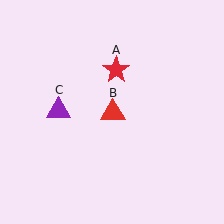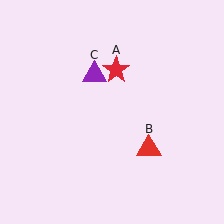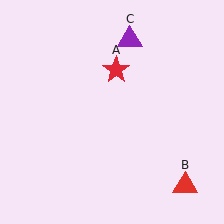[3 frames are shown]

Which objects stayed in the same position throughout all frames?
Red star (object A) remained stationary.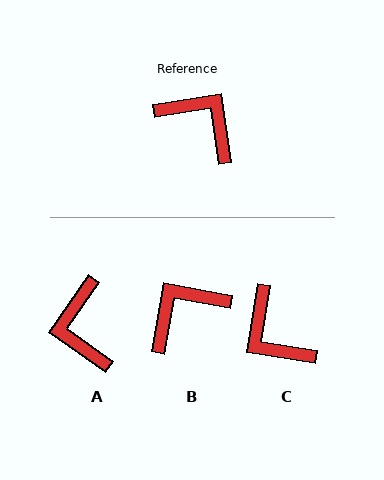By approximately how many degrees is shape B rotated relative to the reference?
Approximately 71 degrees counter-clockwise.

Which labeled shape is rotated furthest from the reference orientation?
C, about 162 degrees away.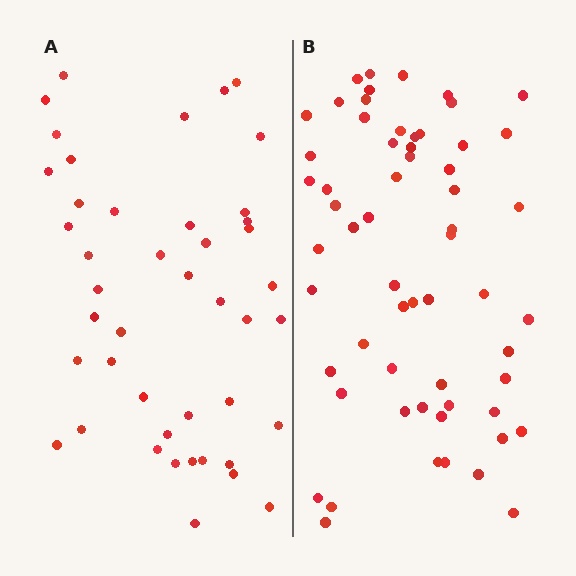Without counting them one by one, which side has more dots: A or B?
Region B (the right region) has more dots.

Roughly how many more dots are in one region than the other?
Region B has approximately 15 more dots than region A.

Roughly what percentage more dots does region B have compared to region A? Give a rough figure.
About 35% more.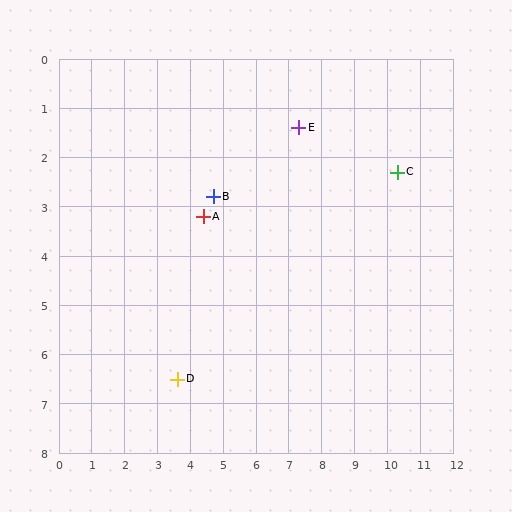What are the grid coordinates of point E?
Point E is at approximately (7.3, 1.4).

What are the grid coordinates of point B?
Point B is at approximately (4.7, 2.8).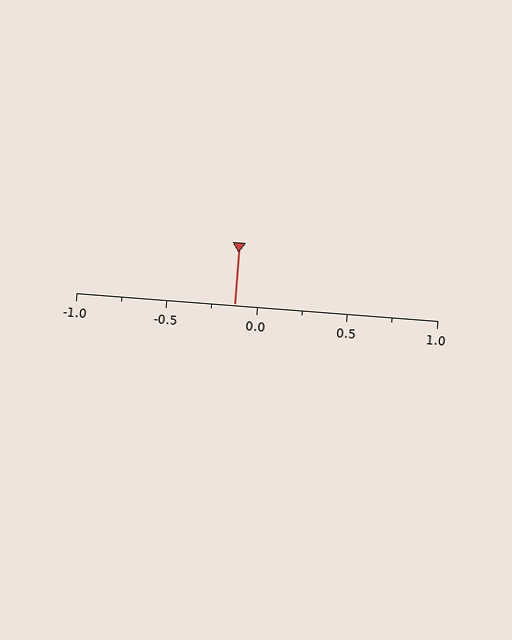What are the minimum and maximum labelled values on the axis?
The axis runs from -1.0 to 1.0.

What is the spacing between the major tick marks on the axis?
The major ticks are spaced 0.5 apart.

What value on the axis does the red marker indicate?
The marker indicates approximately -0.12.